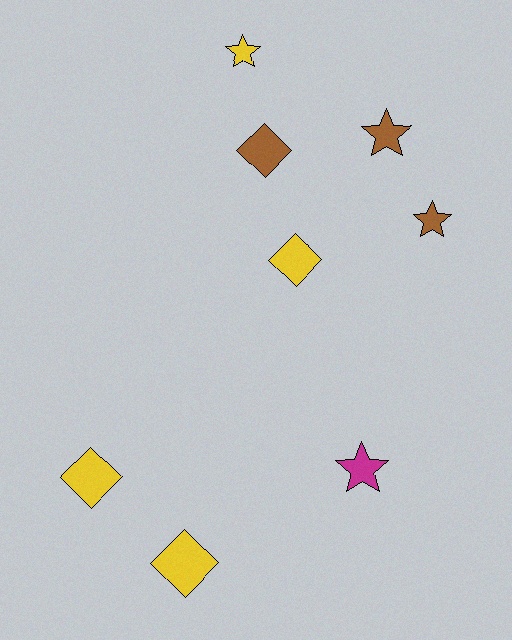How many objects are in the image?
There are 8 objects.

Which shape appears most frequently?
Star, with 4 objects.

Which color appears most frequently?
Yellow, with 4 objects.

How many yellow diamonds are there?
There are 3 yellow diamonds.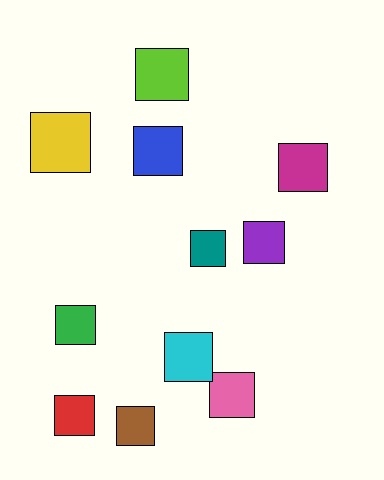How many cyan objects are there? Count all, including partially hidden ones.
There is 1 cyan object.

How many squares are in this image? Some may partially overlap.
There are 11 squares.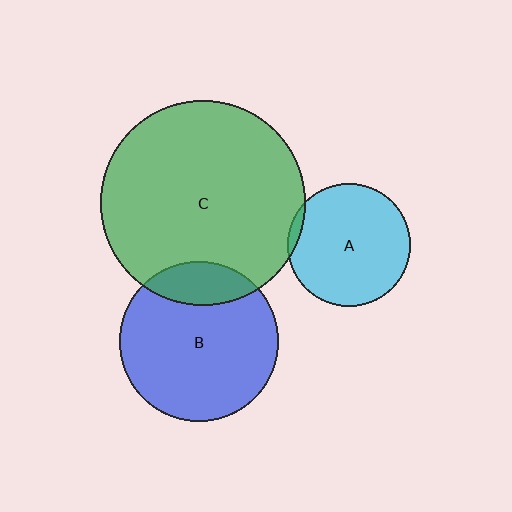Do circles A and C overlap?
Yes.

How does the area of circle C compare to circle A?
Approximately 2.8 times.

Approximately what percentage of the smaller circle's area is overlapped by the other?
Approximately 5%.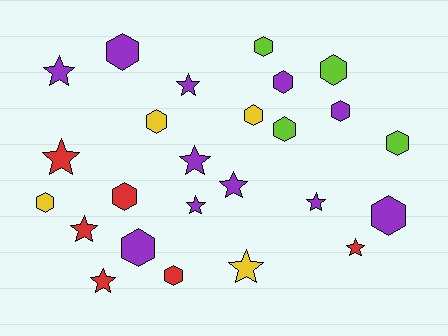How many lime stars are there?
There are no lime stars.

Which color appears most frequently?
Purple, with 11 objects.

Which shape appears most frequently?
Hexagon, with 14 objects.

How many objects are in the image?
There are 25 objects.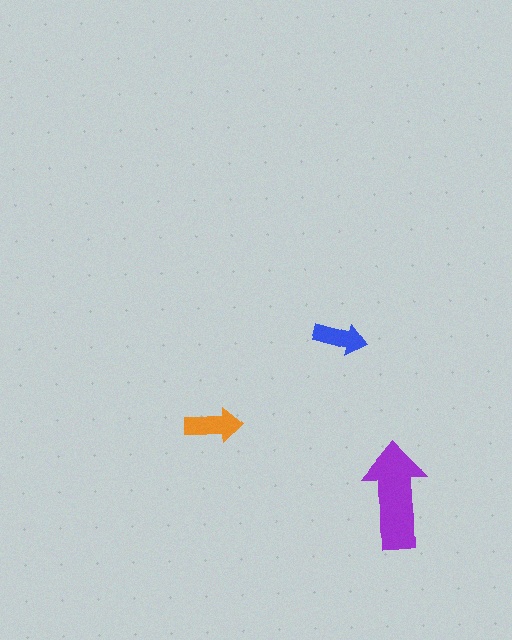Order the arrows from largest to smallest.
the purple one, the orange one, the blue one.